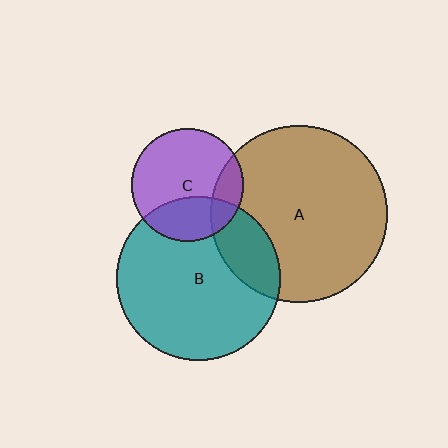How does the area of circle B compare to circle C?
Approximately 2.1 times.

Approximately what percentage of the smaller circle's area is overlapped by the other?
Approximately 15%.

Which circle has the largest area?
Circle A (brown).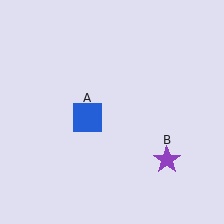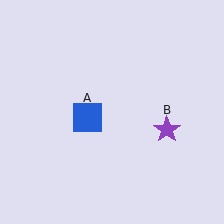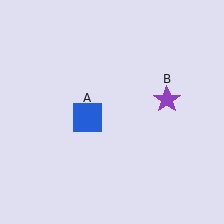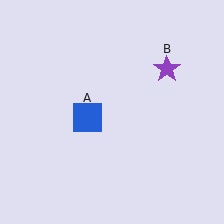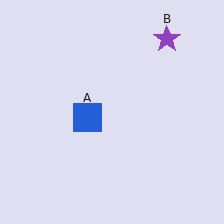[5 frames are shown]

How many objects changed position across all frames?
1 object changed position: purple star (object B).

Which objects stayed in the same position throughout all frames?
Blue square (object A) remained stationary.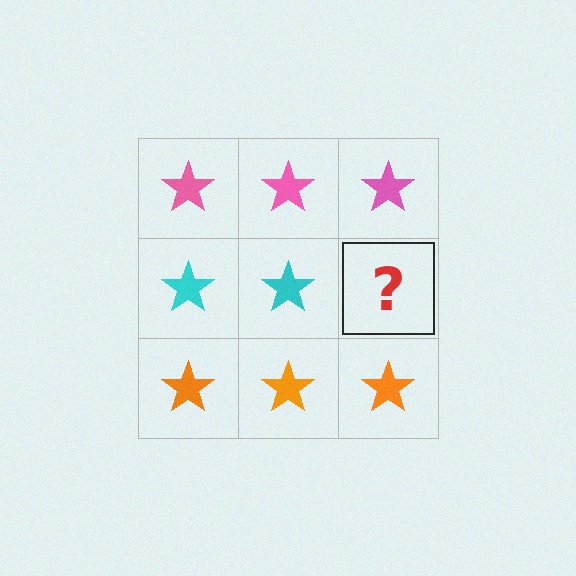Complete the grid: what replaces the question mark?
The question mark should be replaced with a cyan star.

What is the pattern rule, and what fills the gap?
The rule is that each row has a consistent color. The gap should be filled with a cyan star.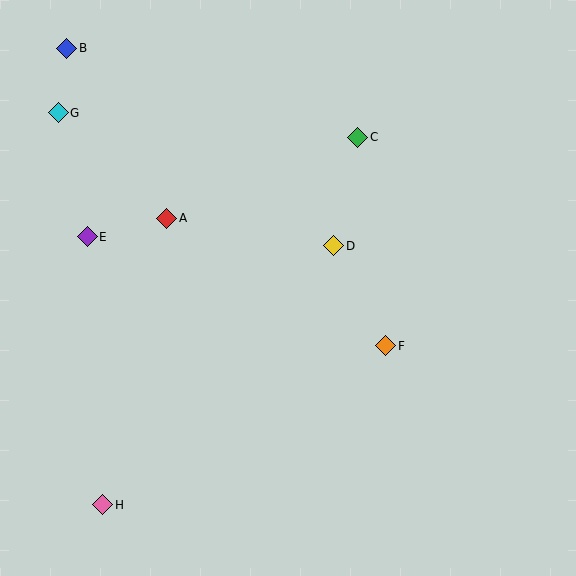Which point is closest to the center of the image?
Point D at (334, 246) is closest to the center.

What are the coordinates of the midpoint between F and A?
The midpoint between F and A is at (276, 282).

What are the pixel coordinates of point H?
Point H is at (103, 505).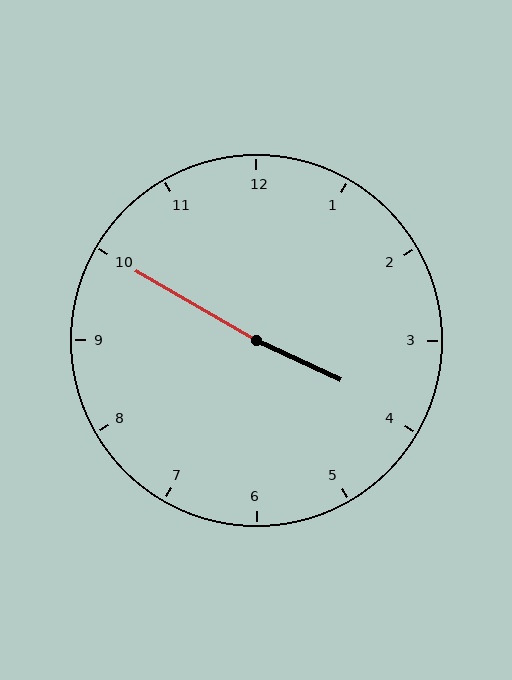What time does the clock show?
3:50.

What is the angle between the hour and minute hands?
Approximately 175 degrees.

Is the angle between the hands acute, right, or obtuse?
It is obtuse.